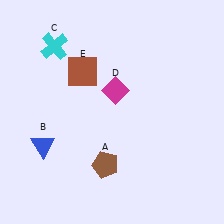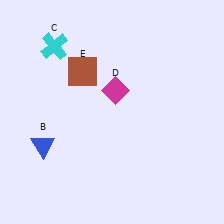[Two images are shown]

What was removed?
The brown pentagon (A) was removed in Image 2.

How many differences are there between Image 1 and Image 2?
There is 1 difference between the two images.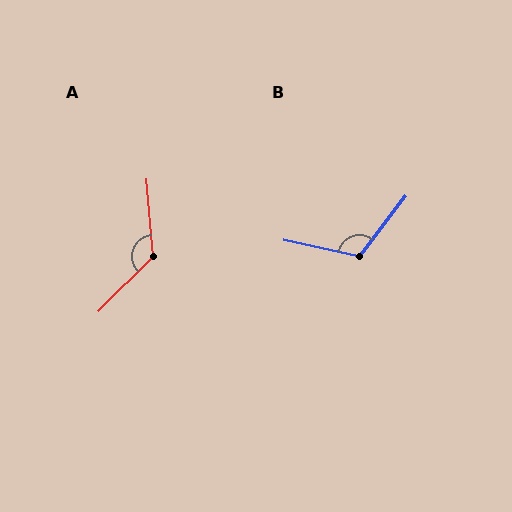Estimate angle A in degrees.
Approximately 130 degrees.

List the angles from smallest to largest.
B (115°), A (130°).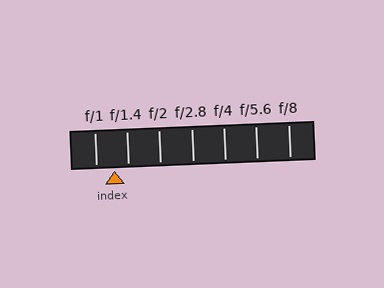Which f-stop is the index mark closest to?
The index mark is closest to f/1.4.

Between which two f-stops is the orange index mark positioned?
The index mark is between f/1 and f/1.4.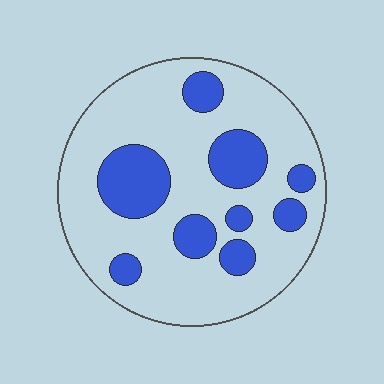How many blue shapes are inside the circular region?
9.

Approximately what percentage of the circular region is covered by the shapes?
Approximately 25%.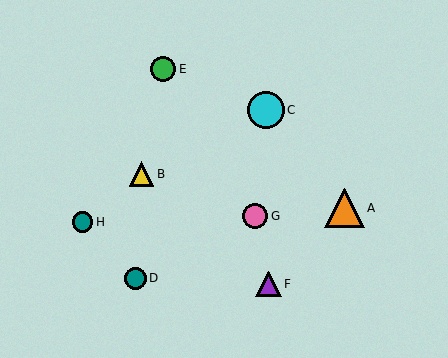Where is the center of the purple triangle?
The center of the purple triangle is at (268, 284).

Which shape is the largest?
The orange triangle (labeled A) is the largest.